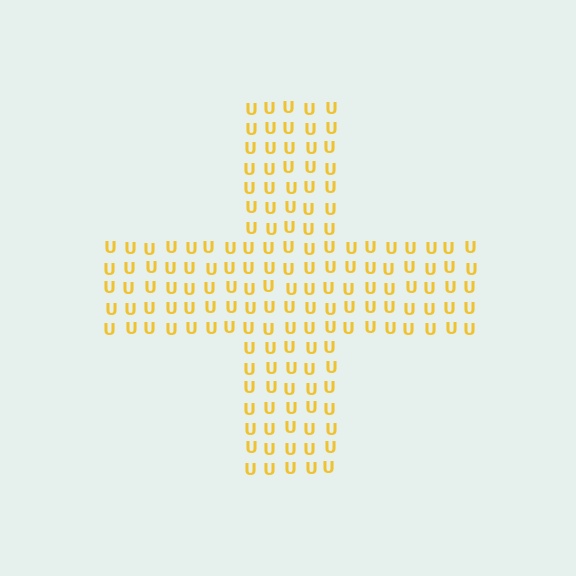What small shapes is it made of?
It is made of small letter U's.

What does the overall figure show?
The overall figure shows a cross.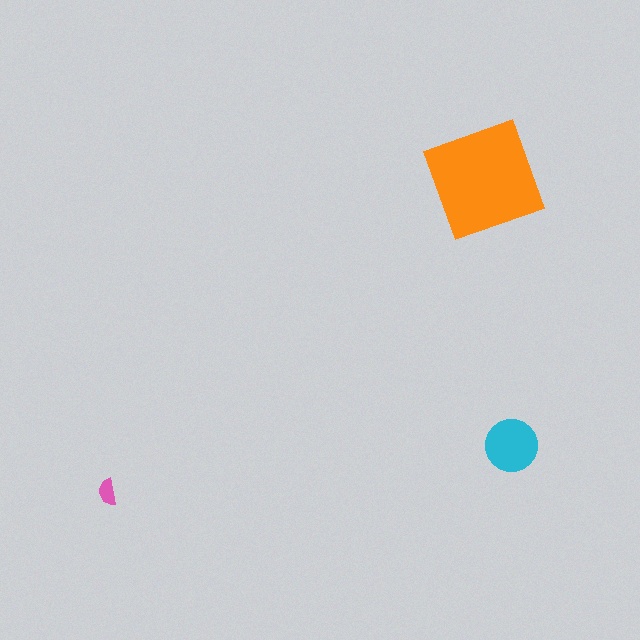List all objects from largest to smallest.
The orange square, the cyan circle, the pink semicircle.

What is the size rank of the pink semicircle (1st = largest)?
3rd.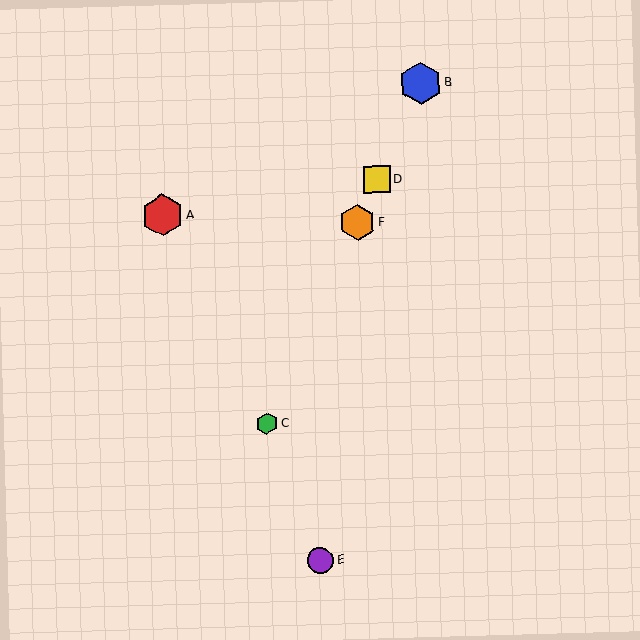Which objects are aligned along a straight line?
Objects B, C, D, F are aligned along a straight line.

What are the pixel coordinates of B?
Object B is at (420, 83).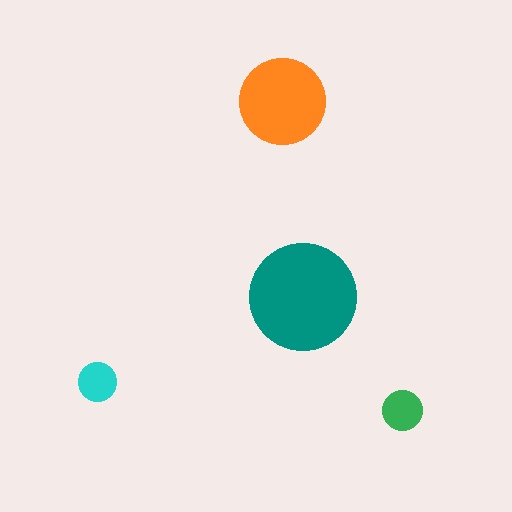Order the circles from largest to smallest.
the teal one, the orange one, the green one, the cyan one.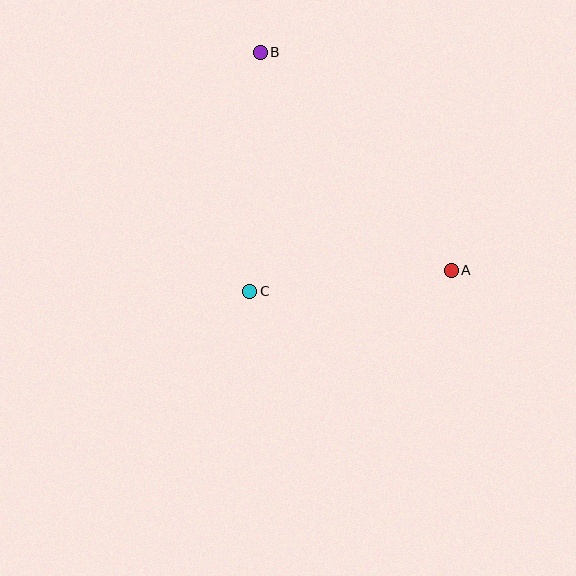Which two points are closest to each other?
Points A and C are closest to each other.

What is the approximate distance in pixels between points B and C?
The distance between B and C is approximately 239 pixels.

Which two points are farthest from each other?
Points A and B are farthest from each other.